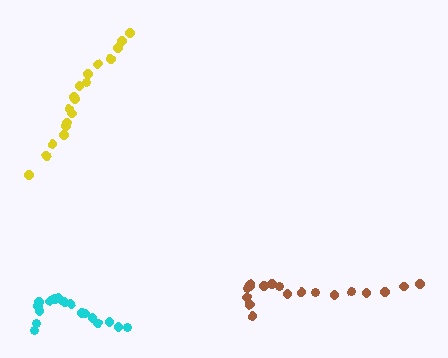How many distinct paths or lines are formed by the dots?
There are 3 distinct paths.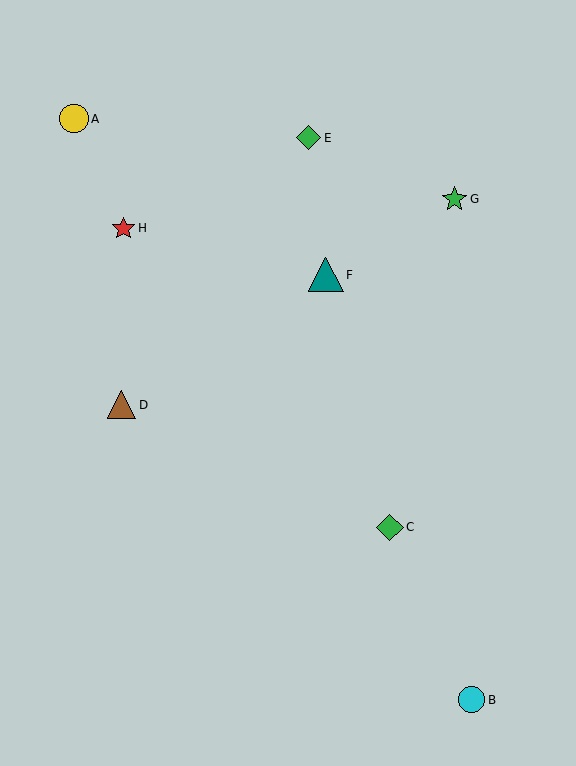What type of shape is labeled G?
Shape G is a green star.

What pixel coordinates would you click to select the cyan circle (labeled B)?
Click at (472, 700) to select the cyan circle B.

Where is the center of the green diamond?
The center of the green diamond is at (308, 138).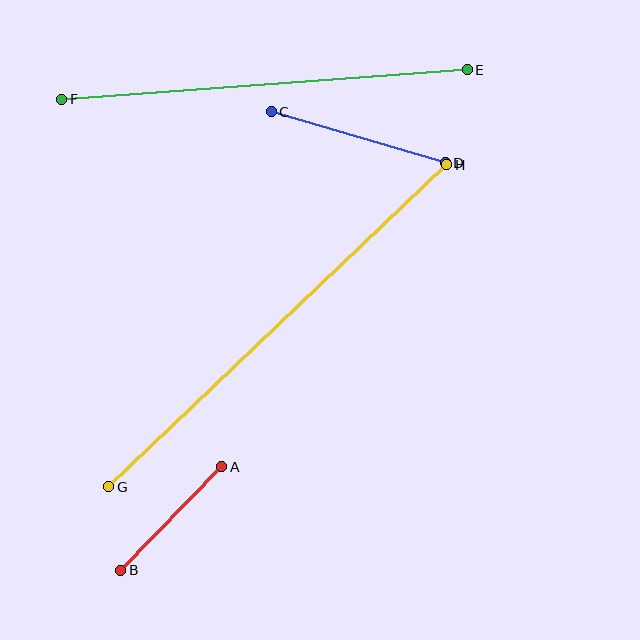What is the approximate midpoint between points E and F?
The midpoint is at approximately (264, 84) pixels.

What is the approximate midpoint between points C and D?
The midpoint is at approximately (358, 137) pixels.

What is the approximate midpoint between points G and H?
The midpoint is at approximately (278, 326) pixels.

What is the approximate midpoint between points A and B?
The midpoint is at approximately (171, 519) pixels.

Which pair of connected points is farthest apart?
Points G and H are farthest apart.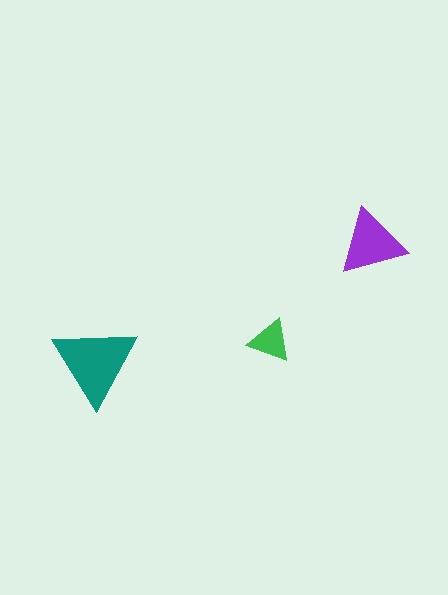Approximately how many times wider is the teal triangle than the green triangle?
About 2 times wider.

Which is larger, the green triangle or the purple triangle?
The purple one.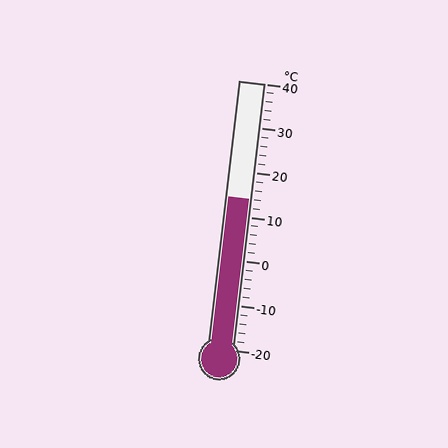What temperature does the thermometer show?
The thermometer shows approximately 14°C.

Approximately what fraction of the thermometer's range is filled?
The thermometer is filled to approximately 55% of its range.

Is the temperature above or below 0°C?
The temperature is above 0°C.